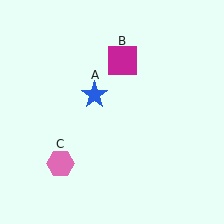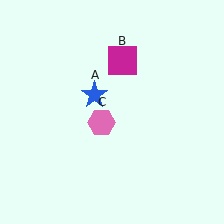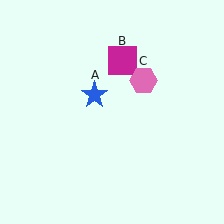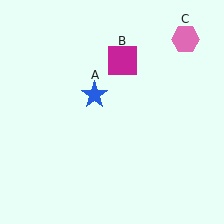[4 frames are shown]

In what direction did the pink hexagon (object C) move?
The pink hexagon (object C) moved up and to the right.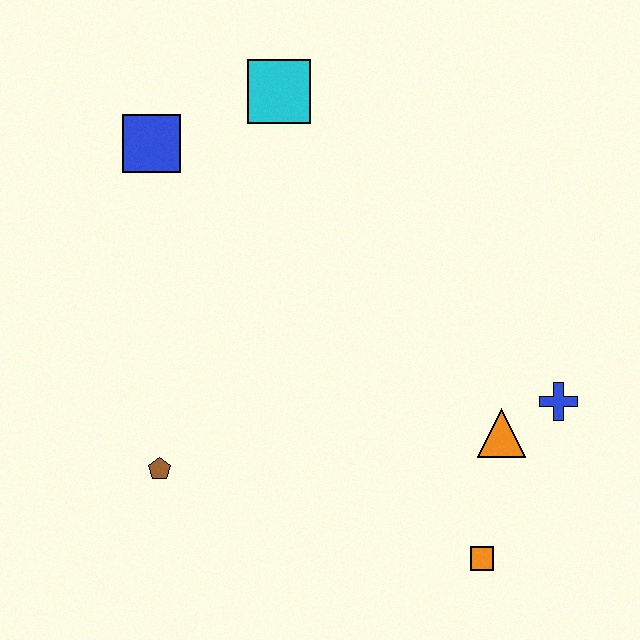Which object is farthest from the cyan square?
The orange square is farthest from the cyan square.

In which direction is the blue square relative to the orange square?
The blue square is above the orange square.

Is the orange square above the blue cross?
No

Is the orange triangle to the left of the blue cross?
Yes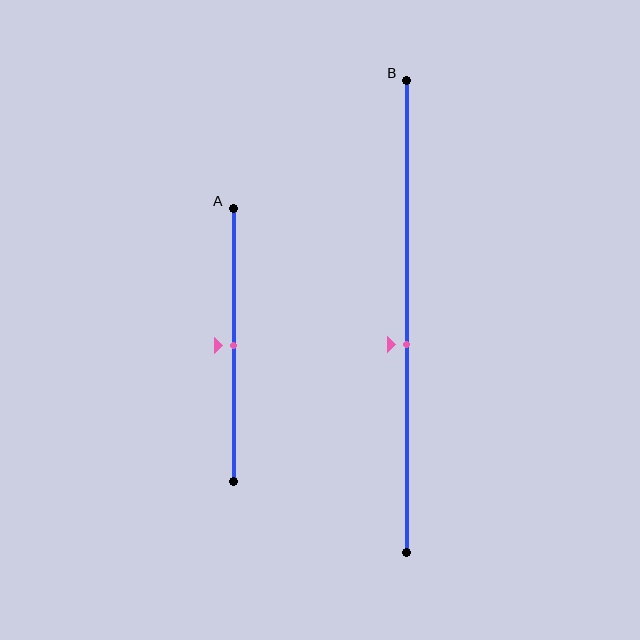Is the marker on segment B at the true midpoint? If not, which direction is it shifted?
No, the marker on segment B is shifted downward by about 6% of the segment length.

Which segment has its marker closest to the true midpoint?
Segment A has its marker closest to the true midpoint.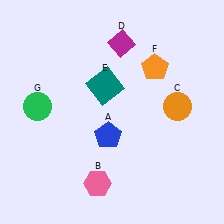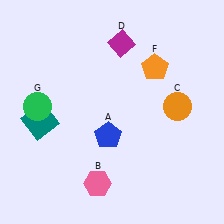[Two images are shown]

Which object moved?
The teal square (E) moved left.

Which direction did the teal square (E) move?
The teal square (E) moved left.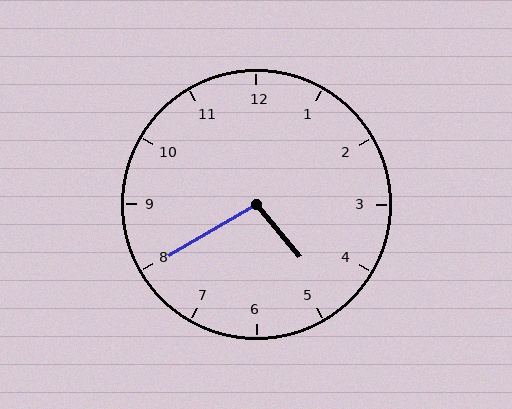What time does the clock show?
4:40.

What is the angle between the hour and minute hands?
Approximately 100 degrees.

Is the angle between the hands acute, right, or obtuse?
It is obtuse.